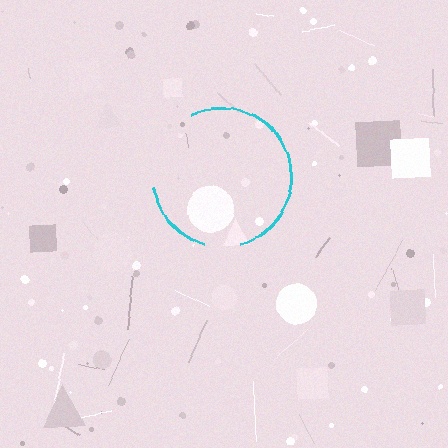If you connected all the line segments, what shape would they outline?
They would outline a circle.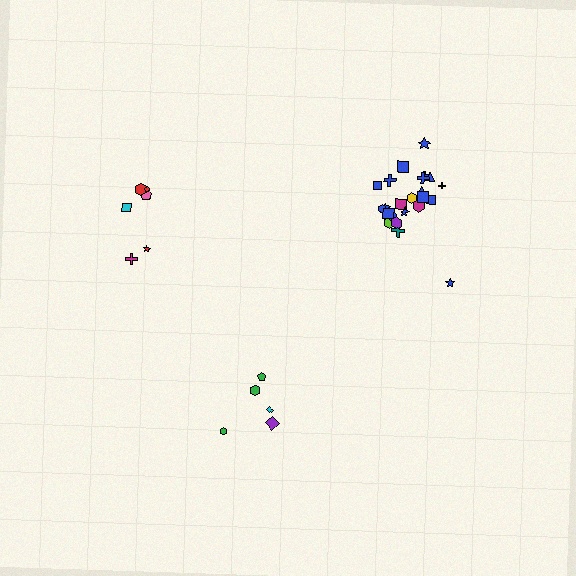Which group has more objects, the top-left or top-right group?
The top-right group.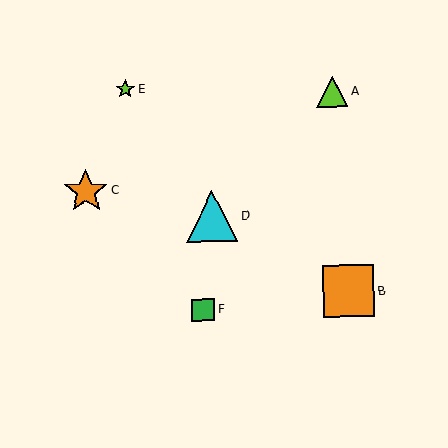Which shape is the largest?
The cyan triangle (labeled D) is the largest.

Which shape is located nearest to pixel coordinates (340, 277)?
The orange square (labeled B) at (349, 291) is nearest to that location.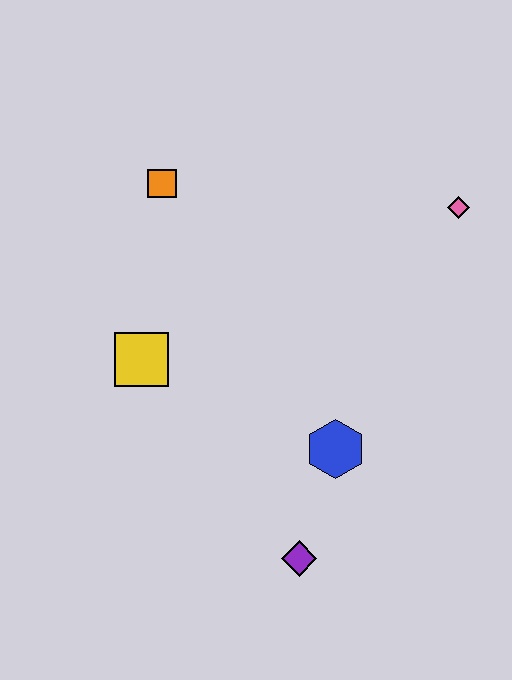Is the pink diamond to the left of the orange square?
No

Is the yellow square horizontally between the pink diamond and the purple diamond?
No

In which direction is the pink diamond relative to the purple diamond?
The pink diamond is above the purple diamond.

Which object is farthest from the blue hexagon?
The orange square is farthest from the blue hexagon.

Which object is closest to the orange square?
The yellow square is closest to the orange square.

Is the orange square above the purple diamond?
Yes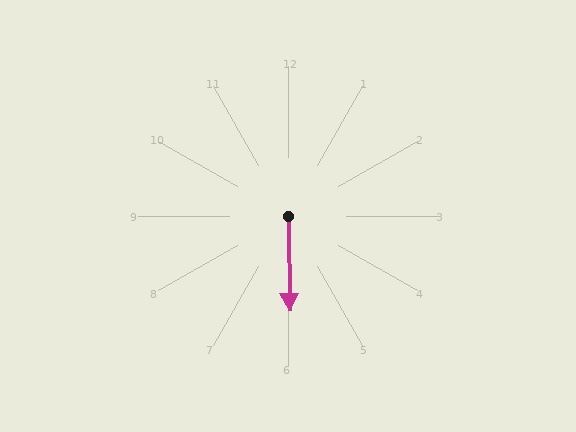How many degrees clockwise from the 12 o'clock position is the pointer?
Approximately 179 degrees.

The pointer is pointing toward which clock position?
Roughly 6 o'clock.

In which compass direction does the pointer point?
South.